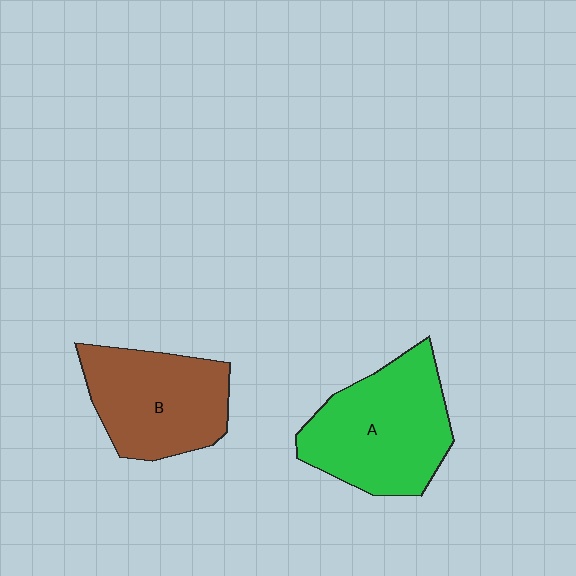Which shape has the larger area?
Shape A (green).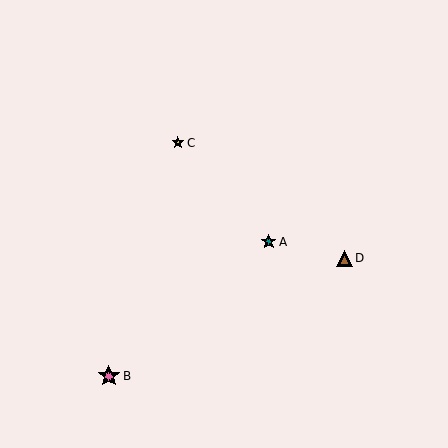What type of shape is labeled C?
Shape C is a yellow star.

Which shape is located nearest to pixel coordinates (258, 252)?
The teal star (labeled A) at (269, 242) is nearest to that location.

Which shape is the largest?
The pink star (labeled B) is the largest.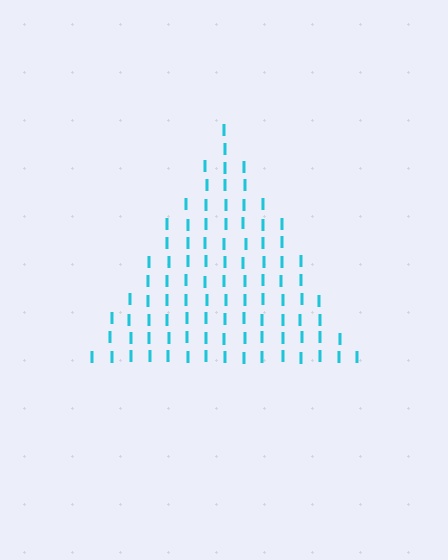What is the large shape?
The large shape is a triangle.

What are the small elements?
The small elements are letter I's.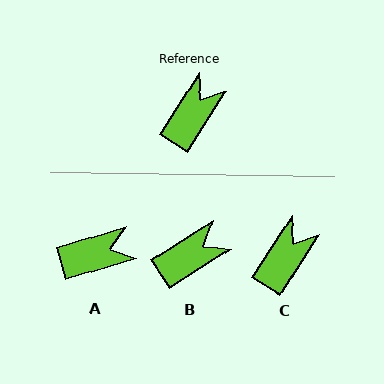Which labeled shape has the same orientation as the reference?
C.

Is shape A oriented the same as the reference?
No, it is off by about 40 degrees.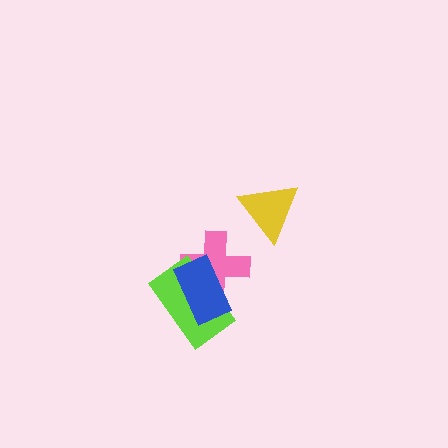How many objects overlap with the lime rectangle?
2 objects overlap with the lime rectangle.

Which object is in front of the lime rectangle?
The blue rectangle is in front of the lime rectangle.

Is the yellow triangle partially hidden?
No, no other shape covers it.